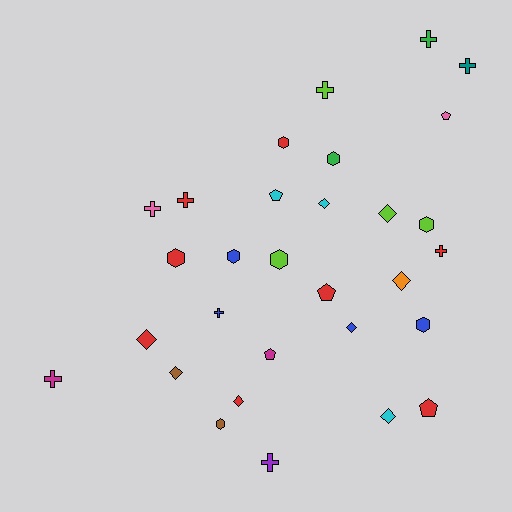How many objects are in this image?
There are 30 objects.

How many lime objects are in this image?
There are 4 lime objects.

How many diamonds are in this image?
There are 8 diamonds.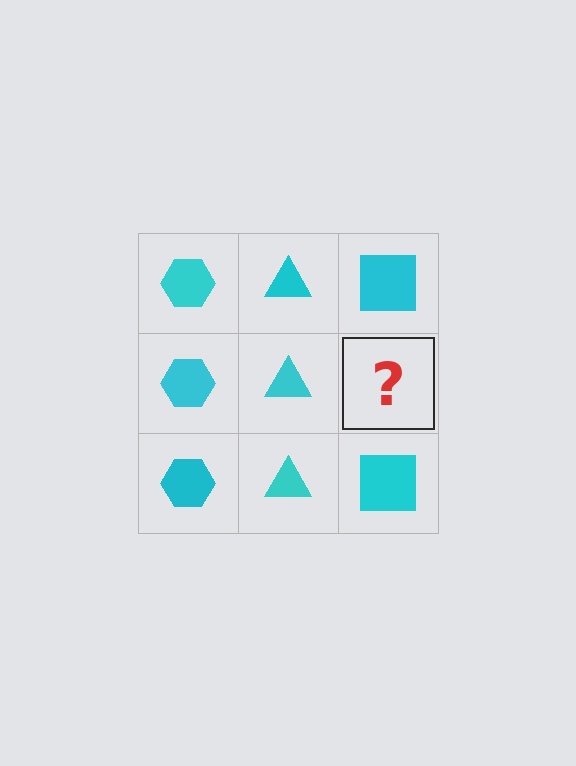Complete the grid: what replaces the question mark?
The question mark should be replaced with a cyan square.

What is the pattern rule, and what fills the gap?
The rule is that each column has a consistent shape. The gap should be filled with a cyan square.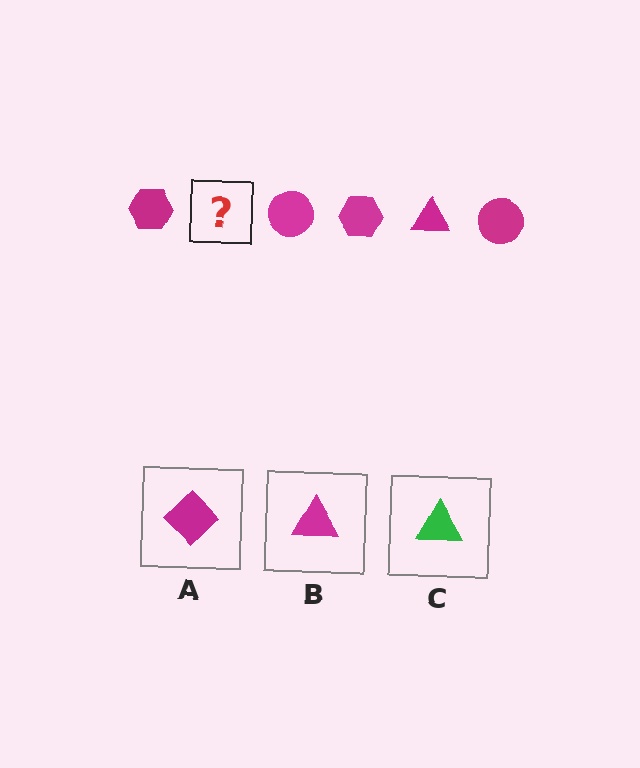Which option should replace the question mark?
Option B.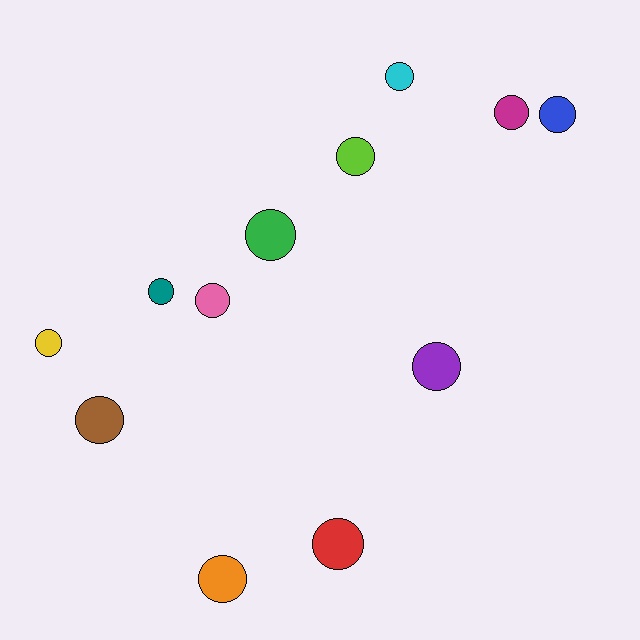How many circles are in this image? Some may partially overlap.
There are 12 circles.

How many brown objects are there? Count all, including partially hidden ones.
There is 1 brown object.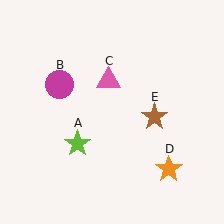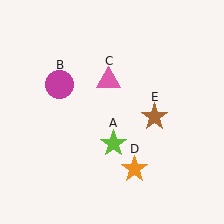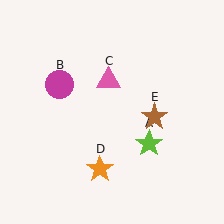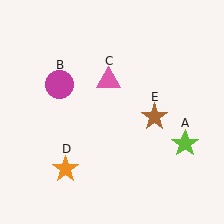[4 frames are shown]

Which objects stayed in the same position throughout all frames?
Magenta circle (object B) and pink triangle (object C) and brown star (object E) remained stationary.